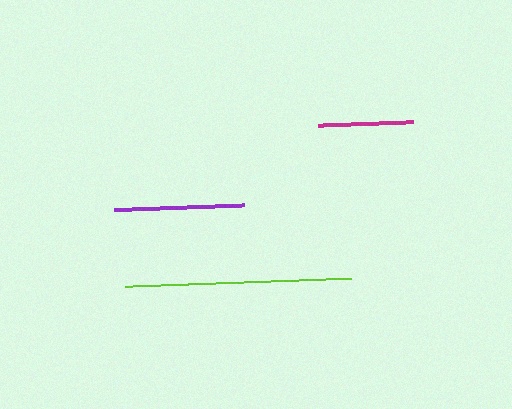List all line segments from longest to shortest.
From longest to shortest: lime, purple, magenta.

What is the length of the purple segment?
The purple segment is approximately 130 pixels long.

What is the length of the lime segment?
The lime segment is approximately 226 pixels long.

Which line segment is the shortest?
The magenta line is the shortest at approximately 95 pixels.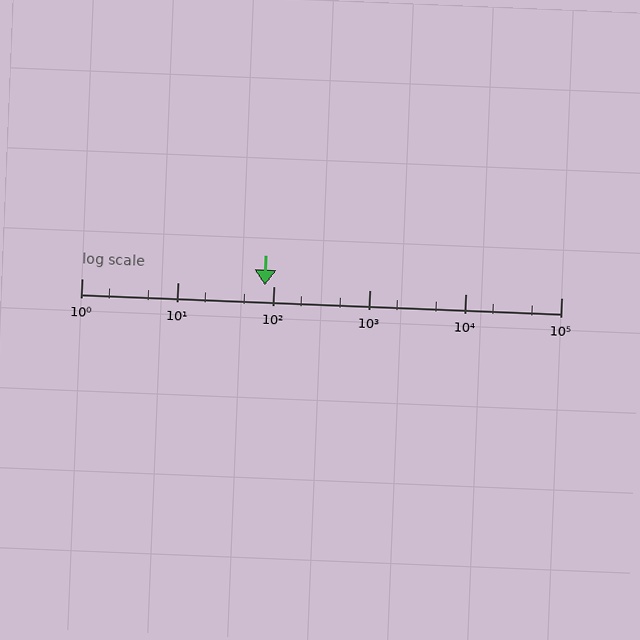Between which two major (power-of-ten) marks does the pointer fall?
The pointer is between 10 and 100.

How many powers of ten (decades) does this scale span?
The scale spans 5 decades, from 1 to 100000.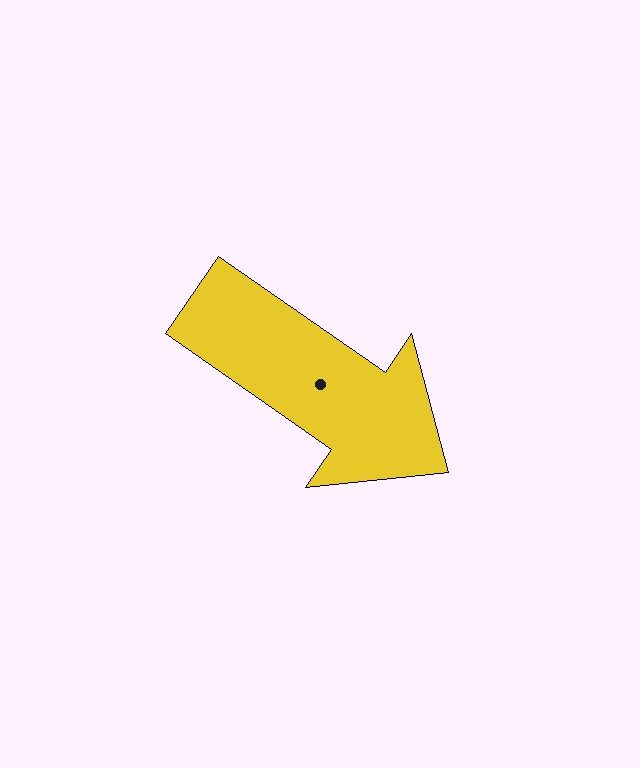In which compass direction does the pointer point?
Southeast.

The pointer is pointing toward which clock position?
Roughly 4 o'clock.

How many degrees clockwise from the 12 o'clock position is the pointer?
Approximately 125 degrees.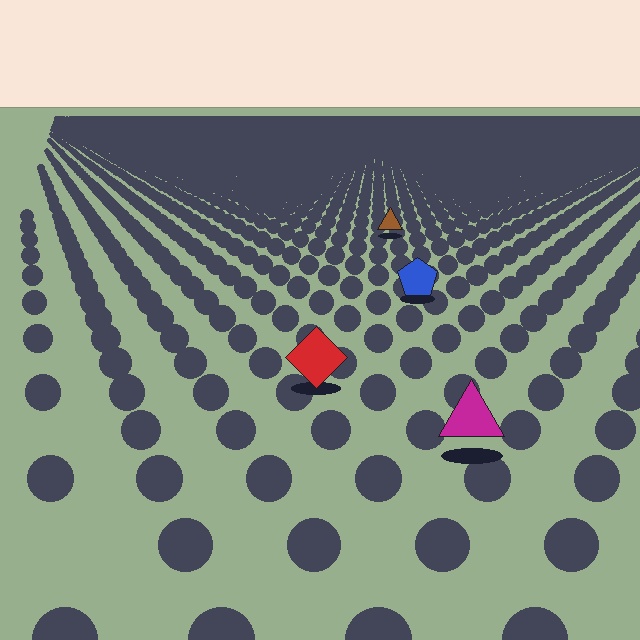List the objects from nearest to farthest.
From nearest to farthest: the magenta triangle, the red diamond, the blue pentagon, the brown triangle.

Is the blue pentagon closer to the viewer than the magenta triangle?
No. The magenta triangle is closer — you can tell from the texture gradient: the ground texture is coarser near it.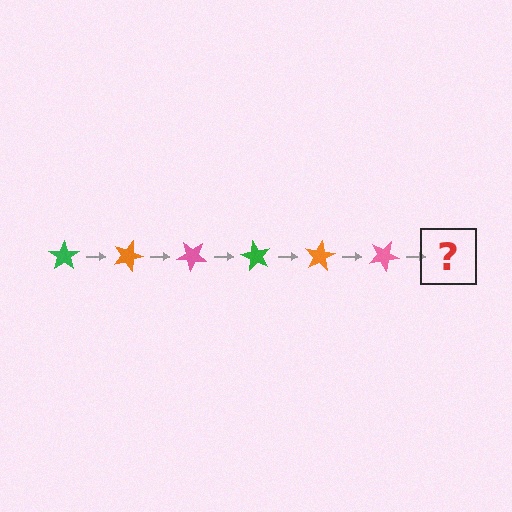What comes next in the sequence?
The next element should be a green star, rotated 120 degrees from the start.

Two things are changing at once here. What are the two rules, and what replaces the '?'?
The two rules are that it rotates 20 degrees each step and the color cycles through green, orange, and pink. The '?' should be a green star, rotated 120 degrees from the start.